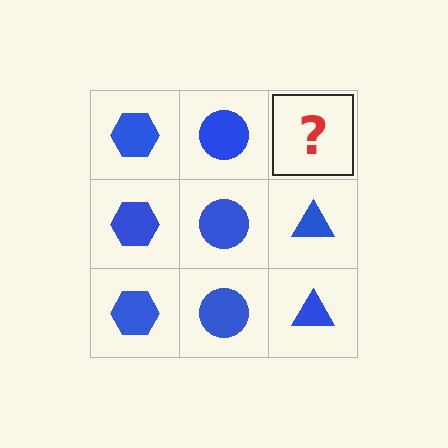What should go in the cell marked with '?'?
The missing cell should contain a blue triangle.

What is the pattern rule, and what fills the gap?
The rule is that each column has a consistent shape. The gap should be filled with a blue triangle.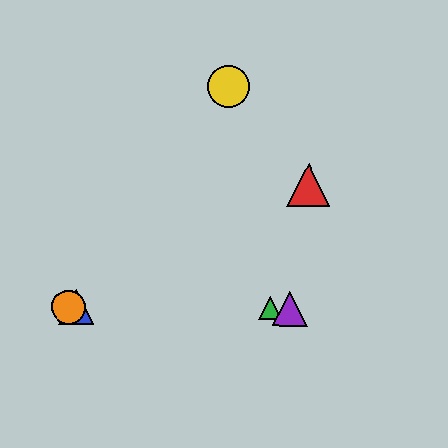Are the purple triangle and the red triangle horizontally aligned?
No, the purple triangle is at y≈309 and the red triangle is at y≈185.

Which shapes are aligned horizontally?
The blue triangle, the green triangle, the purple triangle, the orange circle are aligned horizontally.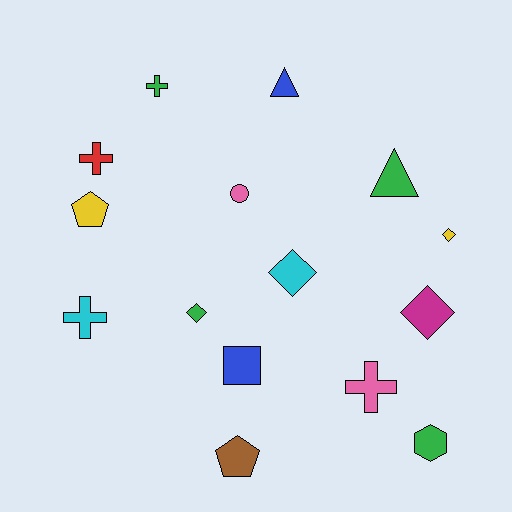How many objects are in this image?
There are 15 objects.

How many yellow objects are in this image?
There are 2 yellow objects.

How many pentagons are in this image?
There are 2 pentagons.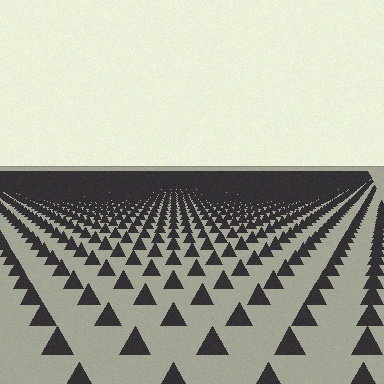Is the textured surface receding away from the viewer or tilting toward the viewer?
The surface is receding away from the viewer. Texture elements get smaller and denser toward the top.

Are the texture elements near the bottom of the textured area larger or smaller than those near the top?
Larger. Near the bottom, elements are closer to the viewer and appear at a bigger on-screen size.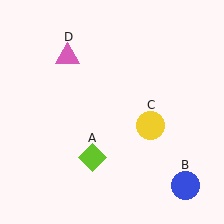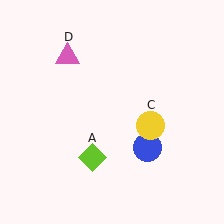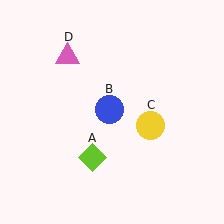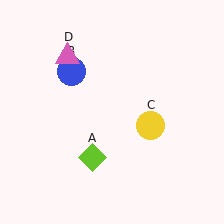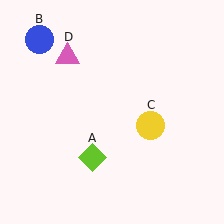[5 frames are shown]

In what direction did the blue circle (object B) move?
The blue circle (object B) moved up and to the left.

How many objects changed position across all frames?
1 object changed position: blue circle (object B).